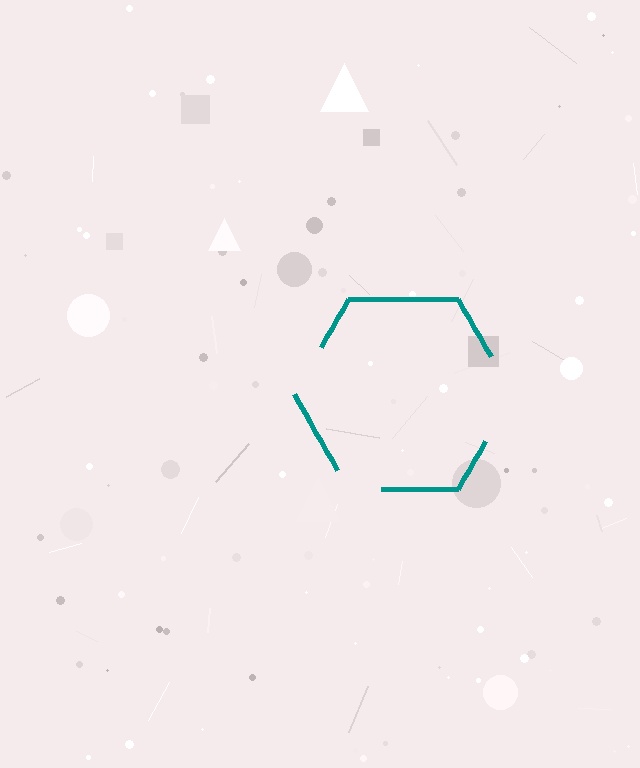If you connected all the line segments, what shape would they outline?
They would outline a hexagon.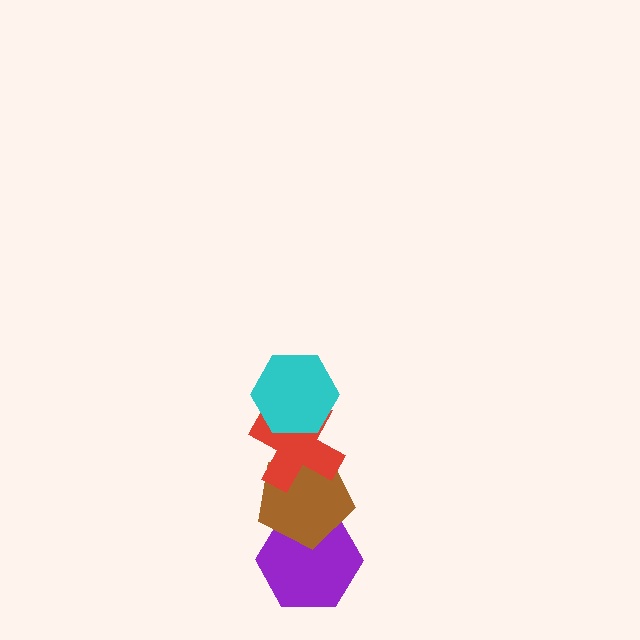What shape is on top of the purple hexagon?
The brown pentagon is on top of the purple hexagon.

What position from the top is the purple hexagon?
The purple hexagon is 4th from the top.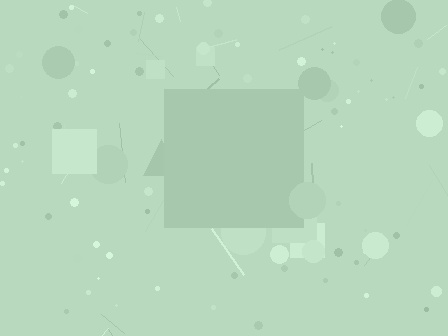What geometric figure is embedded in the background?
A square is embedded in the background.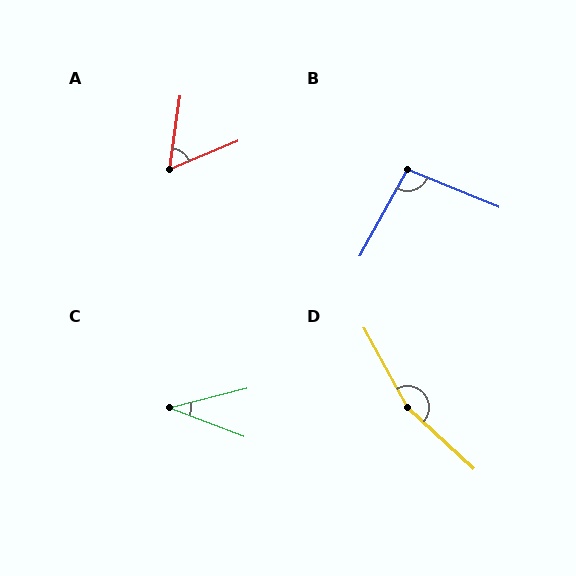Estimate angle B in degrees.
Approximately 96 degrees.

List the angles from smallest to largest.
C (35°), A (59°), B (96°), D (161°).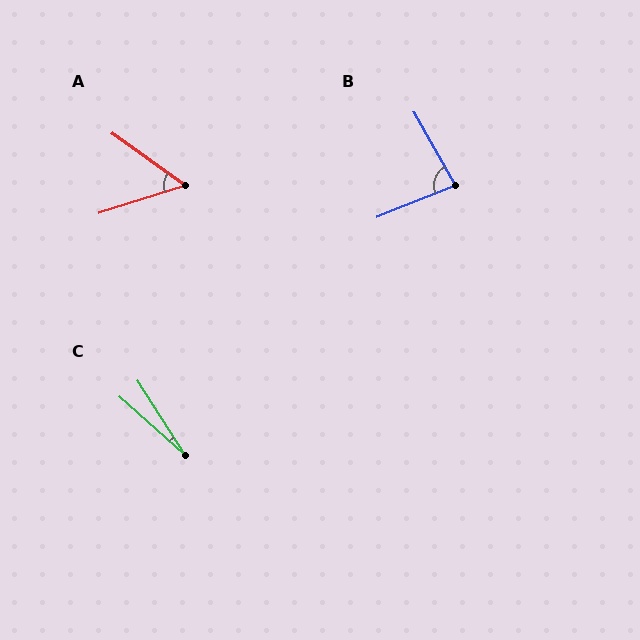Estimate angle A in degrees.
Approximately 53 degrees.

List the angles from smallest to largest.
C (15°), A (53°), B (82°).